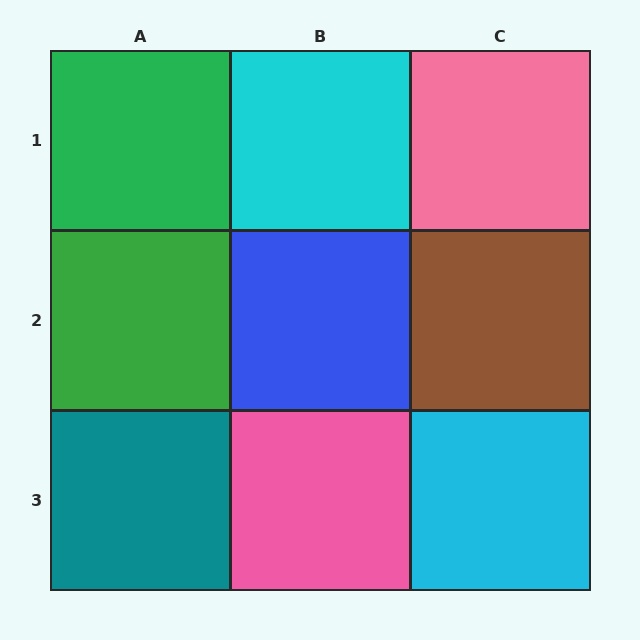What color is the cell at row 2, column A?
Green.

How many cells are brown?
1 cell is brown.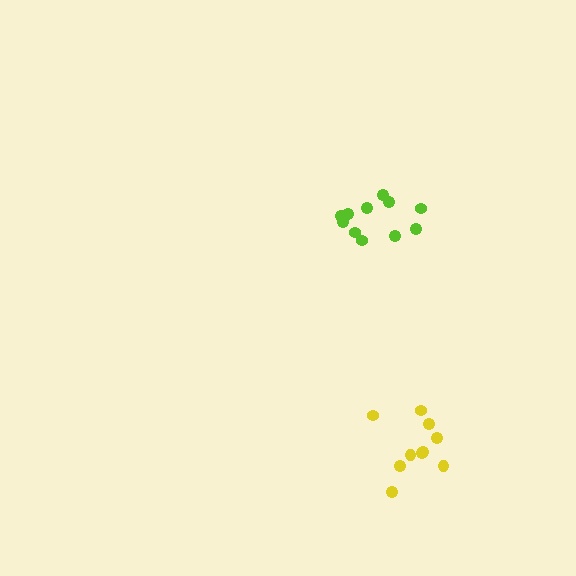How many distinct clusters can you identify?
There are 2 distinct clusters.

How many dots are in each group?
Group 1: 10 dots, Group 2: 12 dots (22 total).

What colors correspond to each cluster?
The clusters are colored: yellow, lime.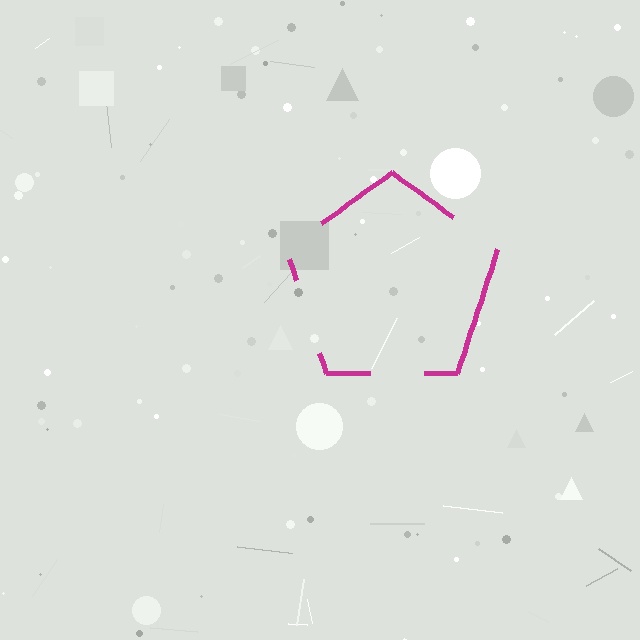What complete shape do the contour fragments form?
The contour fragments form a pentagon.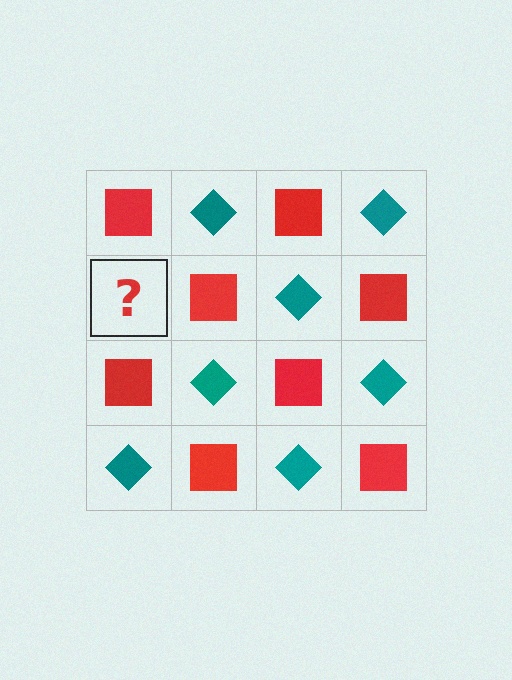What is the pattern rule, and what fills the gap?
The rule is that it alternates red square and teal diamond in a checkerboard pattern. The gap should be filled with a teal diamond.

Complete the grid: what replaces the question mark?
The question mark should be replaced with a teal diamond.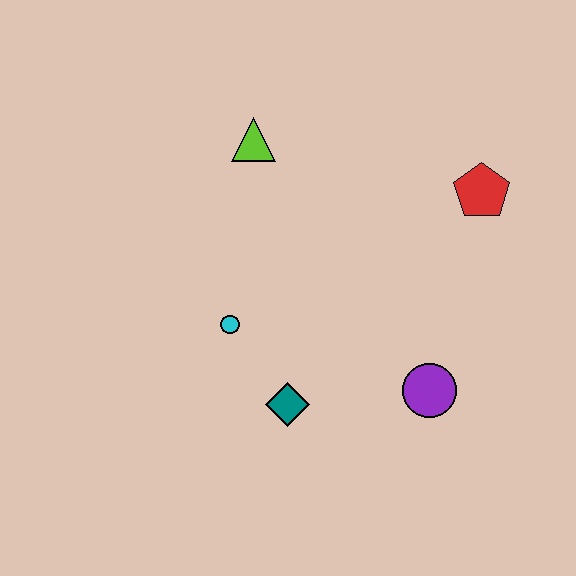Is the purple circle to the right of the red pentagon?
No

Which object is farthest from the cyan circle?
The red pentagon is farthest from the cyan circle.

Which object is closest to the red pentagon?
The purple circle is closest to the red pentagon.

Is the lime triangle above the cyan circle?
Yes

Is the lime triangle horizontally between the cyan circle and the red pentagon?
Yes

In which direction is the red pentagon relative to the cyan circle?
The red pentagon is to the right of the cyan circle.